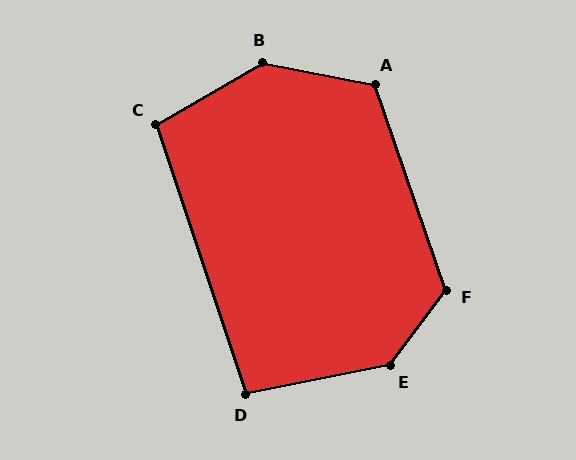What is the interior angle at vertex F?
Approximately 124 degrees (obtuse).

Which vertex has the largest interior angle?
B, at approximately 139 degrees.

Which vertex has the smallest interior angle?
D, at approximately 97 degrees.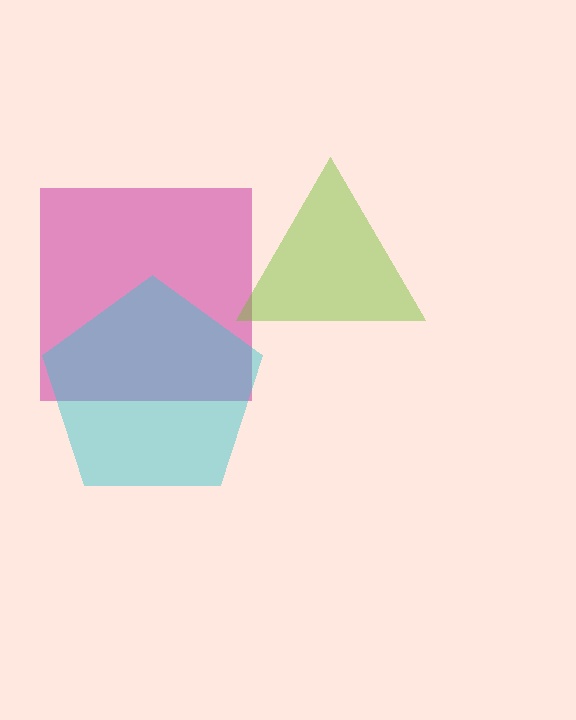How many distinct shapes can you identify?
There are 3 distinct shapes: a magenta square, a lime triangle, a cyan pentagon.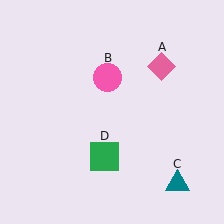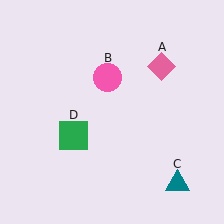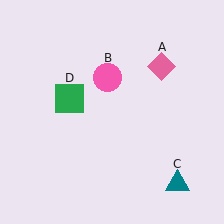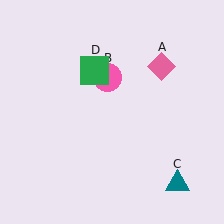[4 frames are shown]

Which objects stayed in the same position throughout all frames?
Pink diamond (object A) and pink circle (object B) and teal triangle (object C) remained stationary.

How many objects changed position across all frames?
1 object changed position: green square (object D).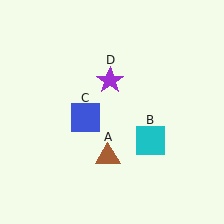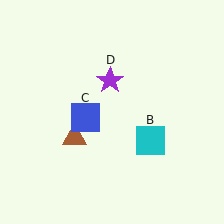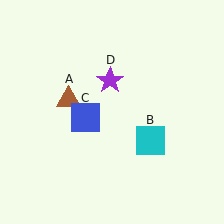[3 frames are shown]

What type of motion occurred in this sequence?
The brown triangle (object A) rotated clockwise around the center of the scene.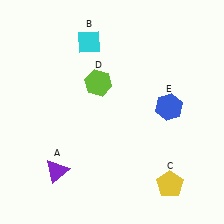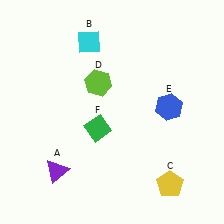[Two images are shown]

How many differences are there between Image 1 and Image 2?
There is 1 difference between the two images.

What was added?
A green diamond (F) was added in Image 2.